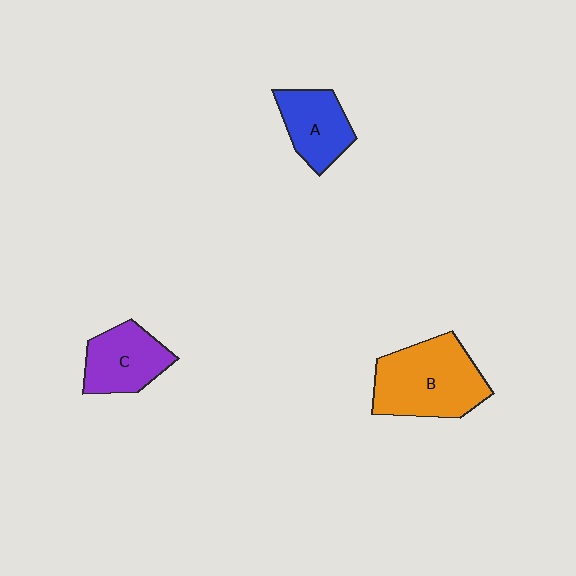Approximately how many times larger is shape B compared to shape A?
Approximately 1.7 times.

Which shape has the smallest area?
Shape A (blue).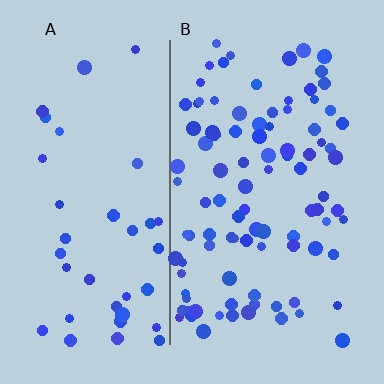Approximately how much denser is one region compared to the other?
Approximately 2.4× — region B over region A.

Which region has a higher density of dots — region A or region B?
B (the right).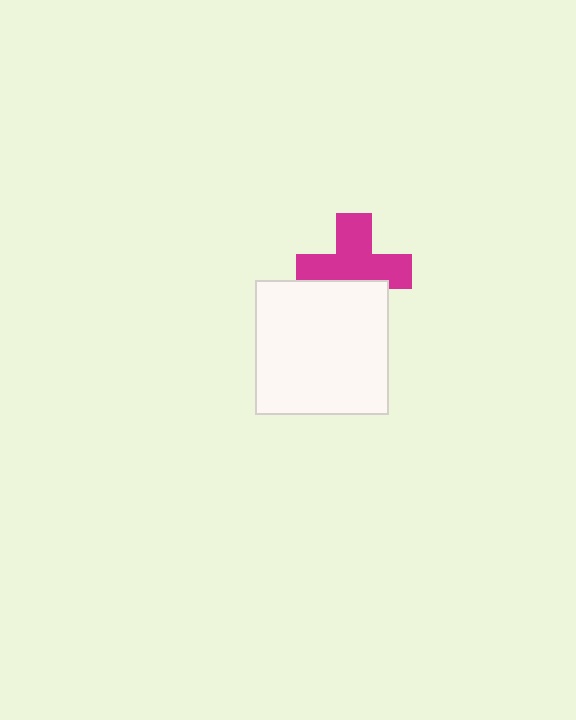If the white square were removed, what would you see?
You would see the complete magenta cross.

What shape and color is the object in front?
The object in front is a white square.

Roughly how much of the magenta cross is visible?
Most of it is visible (roughly 66%).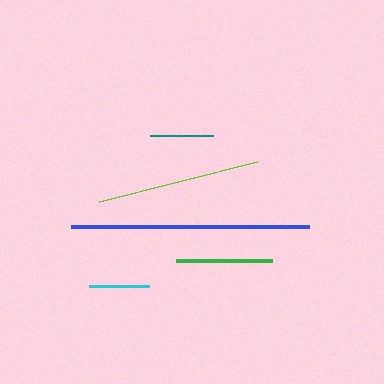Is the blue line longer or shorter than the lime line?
The blue line is longer than the lime line.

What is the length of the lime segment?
The lime segment is approximately 163 pixels long.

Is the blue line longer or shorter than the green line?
The blue line is longer than the green line.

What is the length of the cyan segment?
The cyan segment is approximately 60 pixels long.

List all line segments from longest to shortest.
From longest to shortest: blue, lime, green, teal, cyan.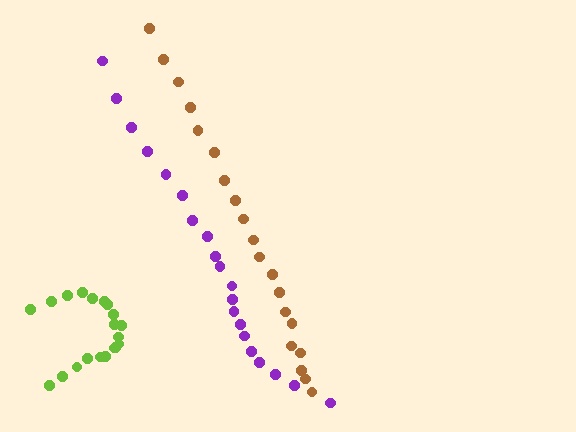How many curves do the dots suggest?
There are 3 distinct paths.